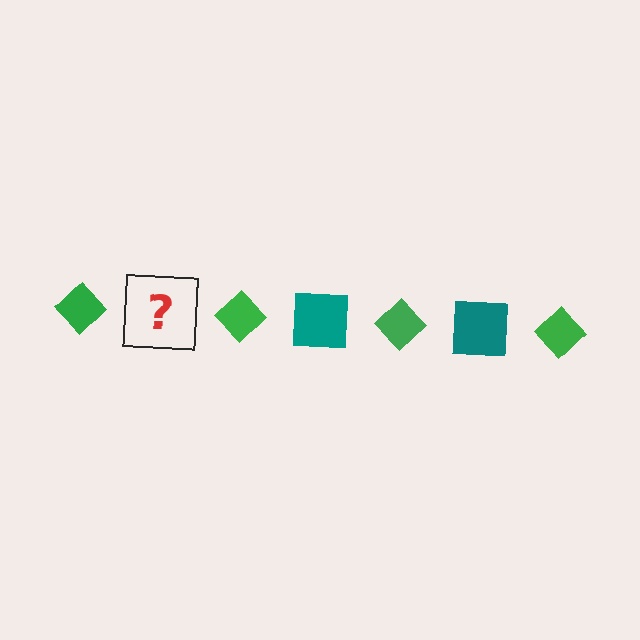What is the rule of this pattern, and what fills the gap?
The rule is that the pattern alternates between green diamond and teal square. The gap should be filled with a teal square.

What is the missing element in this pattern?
The missing element is a teal square.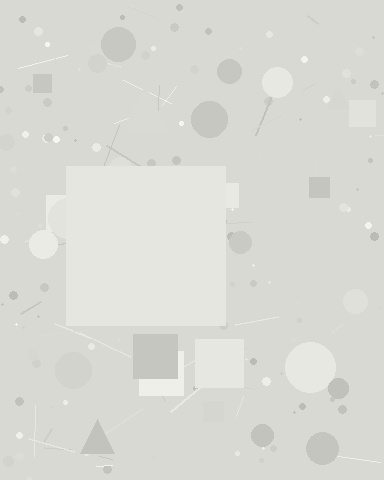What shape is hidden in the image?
A square is hidden in the image.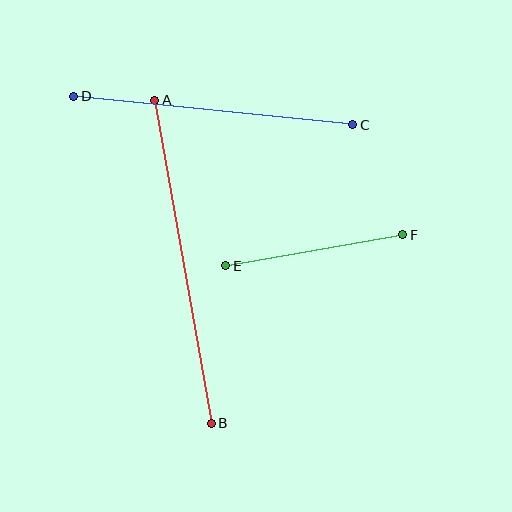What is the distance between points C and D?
The distance is approximately 280 pixels.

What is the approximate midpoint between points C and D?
The midpoint is at approximately (213, 110) pixels.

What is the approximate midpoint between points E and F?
The midpoint is at approximately (314, 250) pixels.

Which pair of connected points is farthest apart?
Points A and B are farthest apart.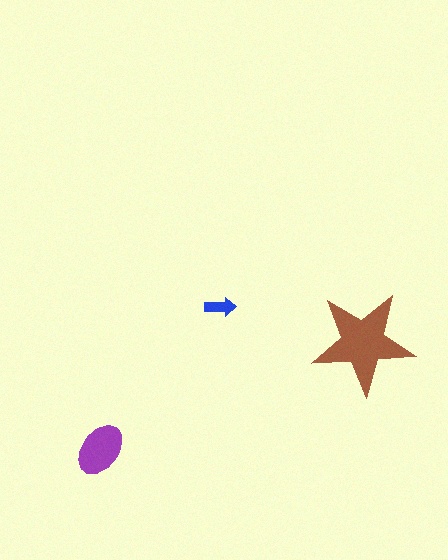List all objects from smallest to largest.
The blue arrow, the purple ellipse, the brown star.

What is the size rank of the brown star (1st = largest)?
1st.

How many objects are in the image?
There are 3 objects in the image.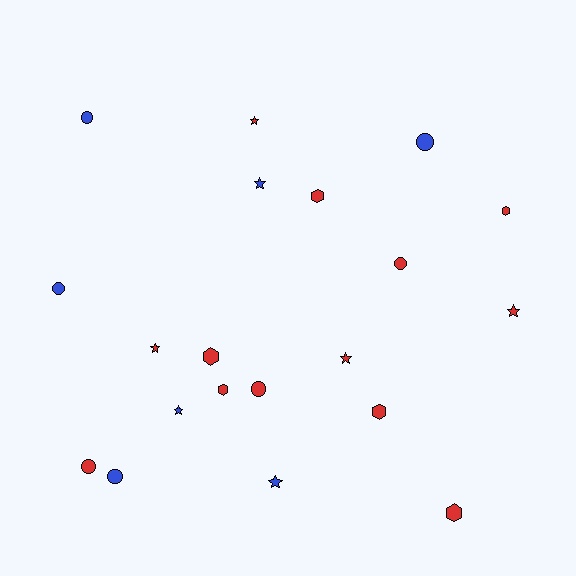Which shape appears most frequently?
Circle, with 7 objects.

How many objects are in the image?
There are 20 objects.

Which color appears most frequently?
Red, with 13 objects.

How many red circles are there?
There are 3 red circles.